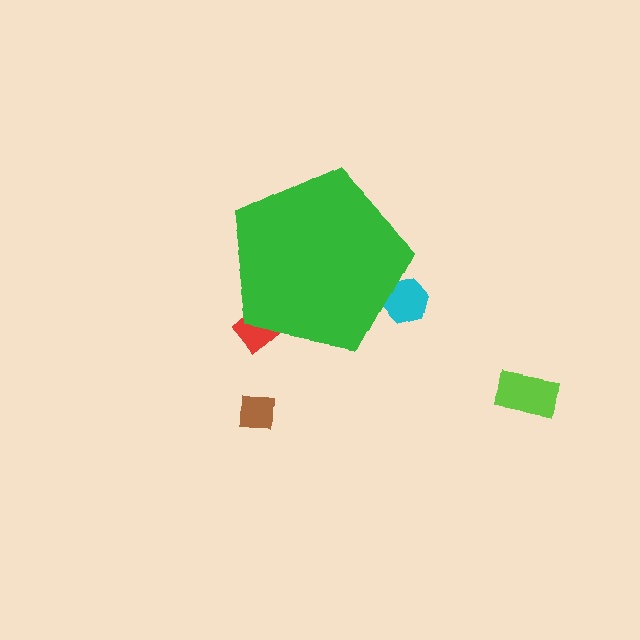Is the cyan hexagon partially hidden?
Yes, the cyan hexagon is partially hidden behind the green pentagon.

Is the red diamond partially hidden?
Yes, the red diamond is partially hidden behind the green pentagon.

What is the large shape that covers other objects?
A green pentagon.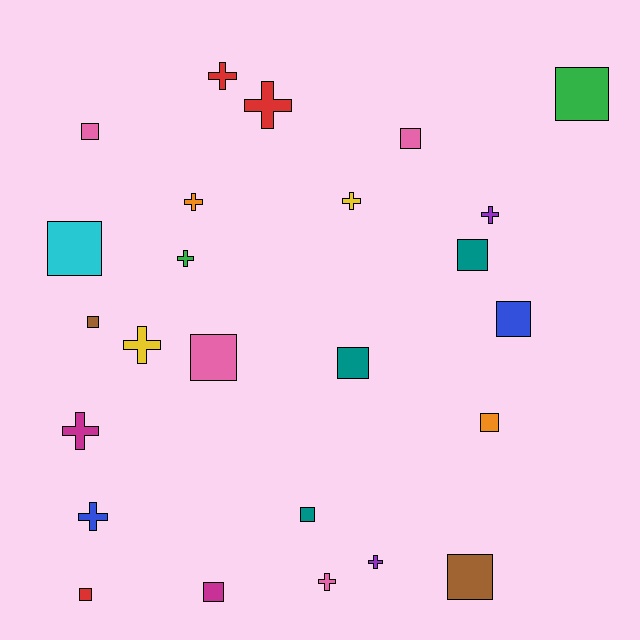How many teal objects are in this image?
There are 3 teal objects.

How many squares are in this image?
There are 14 squares.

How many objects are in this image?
There are 25 objects.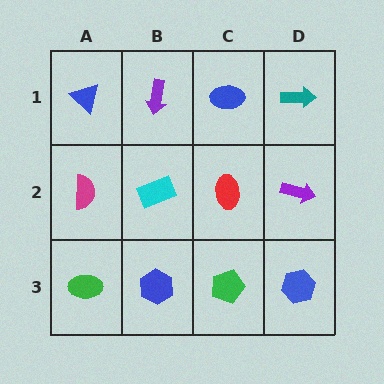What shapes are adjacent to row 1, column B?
A cyan rectangle (row 2, column B), a blue triangle (row 1, column A), a blue ellipse (row 1, column C).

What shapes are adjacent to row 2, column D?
A teal arrow (row 1, column D), a blue hexagon (row 3, column D), a red ellipse (row 2, column C).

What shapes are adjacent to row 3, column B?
A cyan rectangle (row 2, column B), a green ellipse (row 3, column A), a green pentagon (row 3, column C).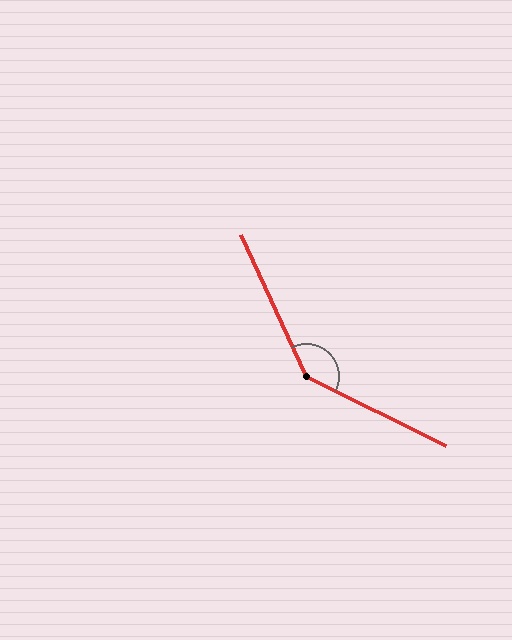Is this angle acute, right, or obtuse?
It is obtuse.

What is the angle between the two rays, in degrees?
Approximately 141 degrees.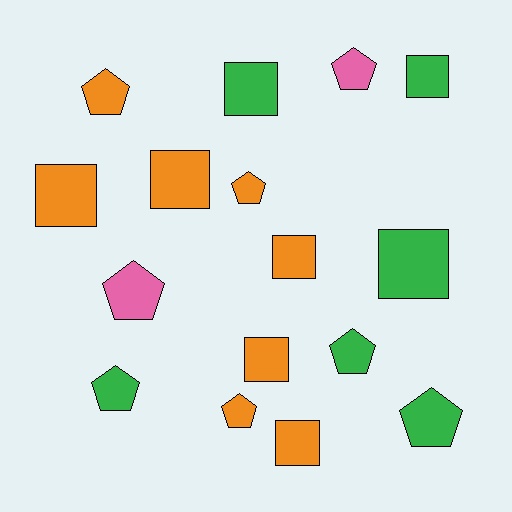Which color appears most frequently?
Orange, with 8 objects.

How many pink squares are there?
There are no pink squares.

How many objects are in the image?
There are 16 objects.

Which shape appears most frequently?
Pentagon, with 8 objects.